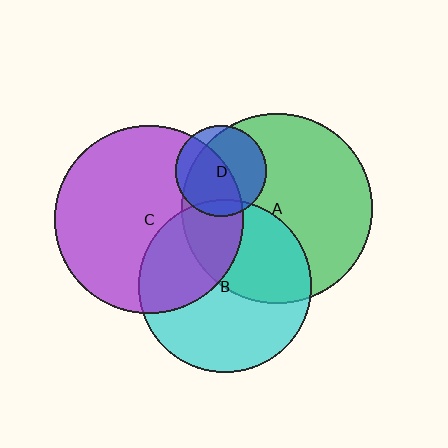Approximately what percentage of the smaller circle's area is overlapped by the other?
Approximately 20%.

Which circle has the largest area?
Circle A (green).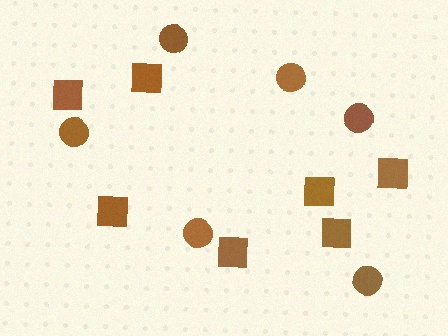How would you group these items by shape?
There are 2 groups: one group of squares (7) and one group of circles (6).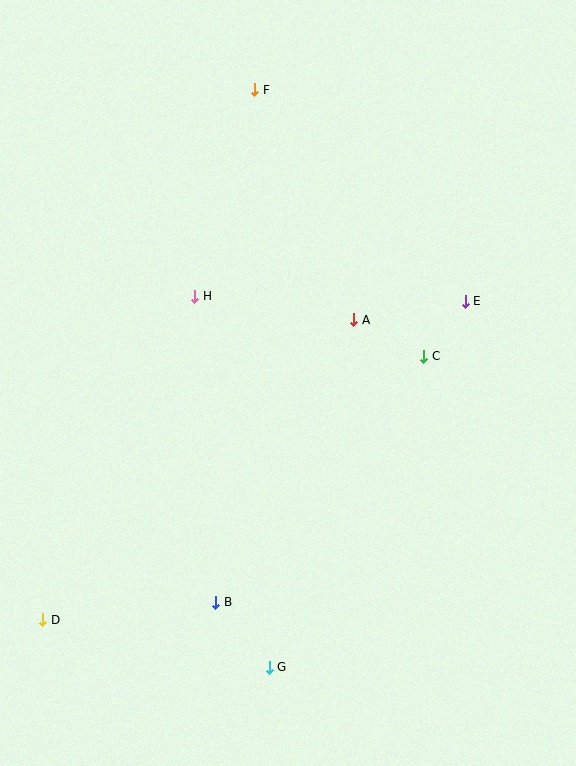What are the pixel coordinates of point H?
Point H is at (195, 296).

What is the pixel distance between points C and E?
The distance between C and E is 69 pixels.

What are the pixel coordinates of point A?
Point A is at (354, 320).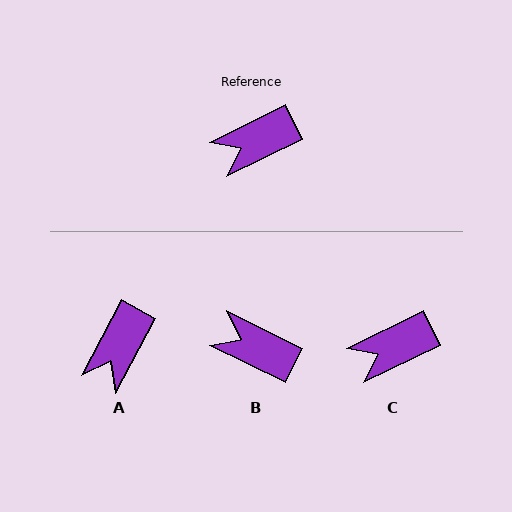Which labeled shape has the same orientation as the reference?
C.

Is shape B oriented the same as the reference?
No, it is off by about 52 degrees.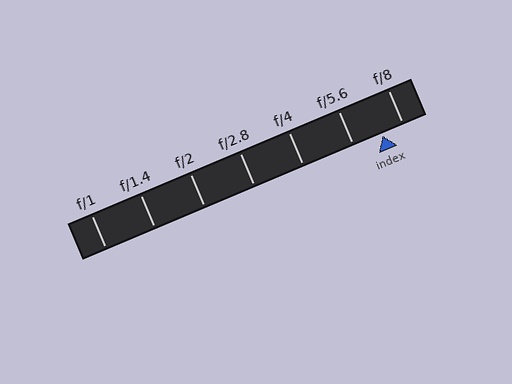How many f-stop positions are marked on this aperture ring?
There are 7 f-stop positions marked.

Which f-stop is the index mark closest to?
The index mark is closest to f/8.